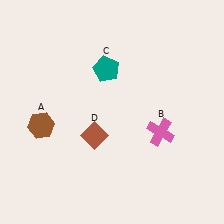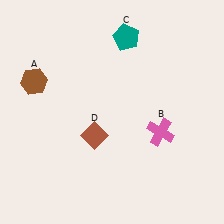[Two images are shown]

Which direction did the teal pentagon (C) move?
The teal pentagon (C) moved up.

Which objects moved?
The objects that moved are: the brown hexagon (A), the teal pentagon (C).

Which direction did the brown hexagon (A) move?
The brown hexagon (A) moved up.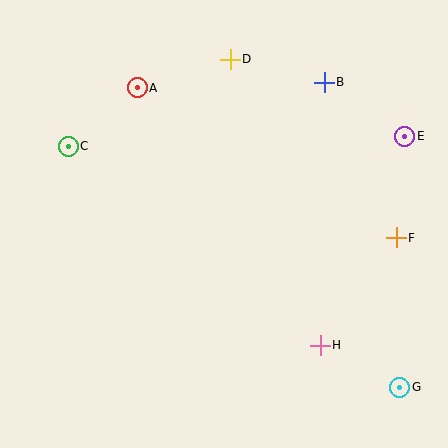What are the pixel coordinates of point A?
Point A is at (137, 88).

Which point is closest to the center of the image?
Point H at (320, 345) is closest to the center.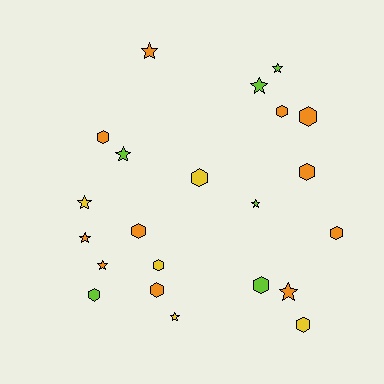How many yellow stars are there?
There are 2 yellow stars.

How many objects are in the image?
There are 22 objects.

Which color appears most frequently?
Orange, with 11 objects.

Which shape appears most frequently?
Hexagon, with 12 objects.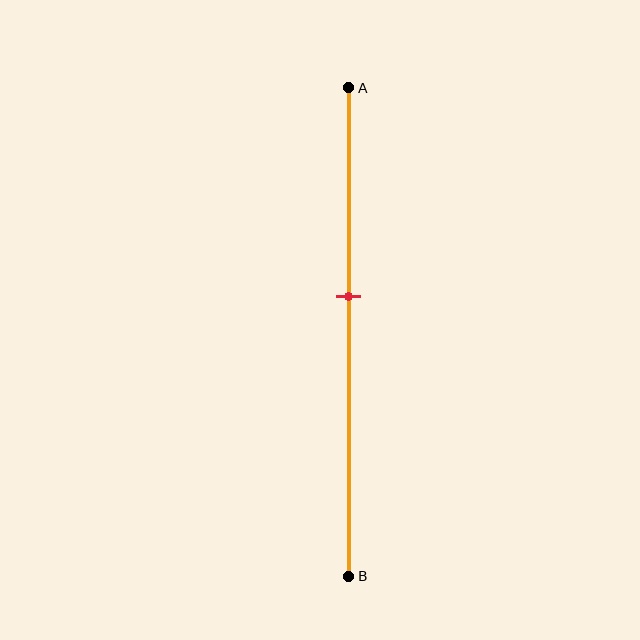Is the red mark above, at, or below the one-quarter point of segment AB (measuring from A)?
The red mark is below the one-quarter point of segment AB.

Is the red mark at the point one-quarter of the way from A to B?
No, the mark is at about 45% from A, not at the 25% one-quarter point.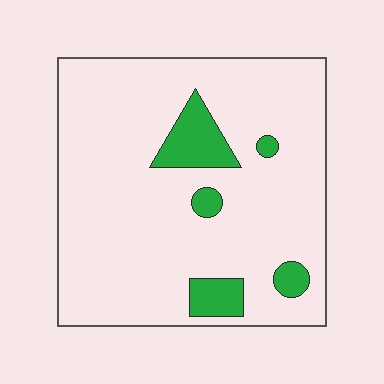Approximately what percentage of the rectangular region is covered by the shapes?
Approximately 10%.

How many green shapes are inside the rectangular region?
5.